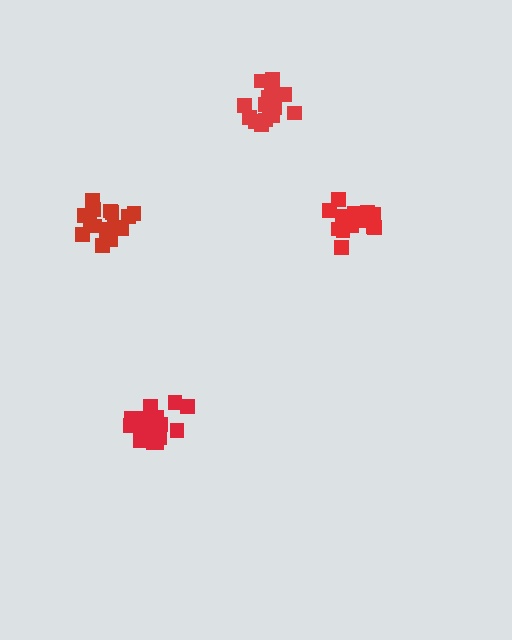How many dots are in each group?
Group 1: 16 dots, Group 2: 17 dots, Group 3: 16 dots, Group 4: 19 dots (68 total).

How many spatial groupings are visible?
There are 4 spatial groupings.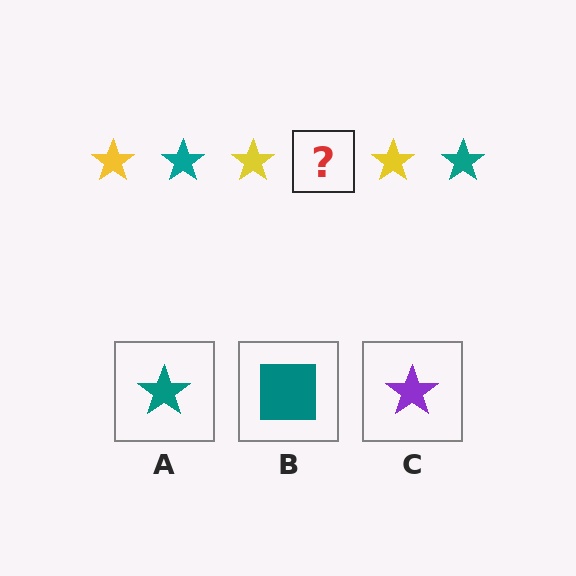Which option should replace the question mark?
Option A.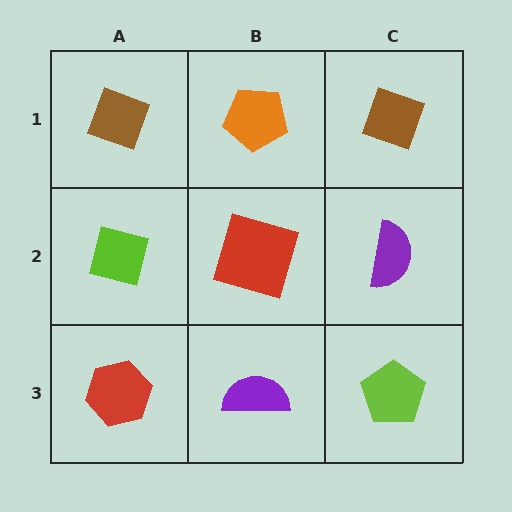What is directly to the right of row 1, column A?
An orange pentagon.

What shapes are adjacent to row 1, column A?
A lime square (row 2, column A), an orange pentagon (row 1, column B).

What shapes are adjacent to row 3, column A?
A lime square (row 2, column A), a purple semicircle (row 3, column B).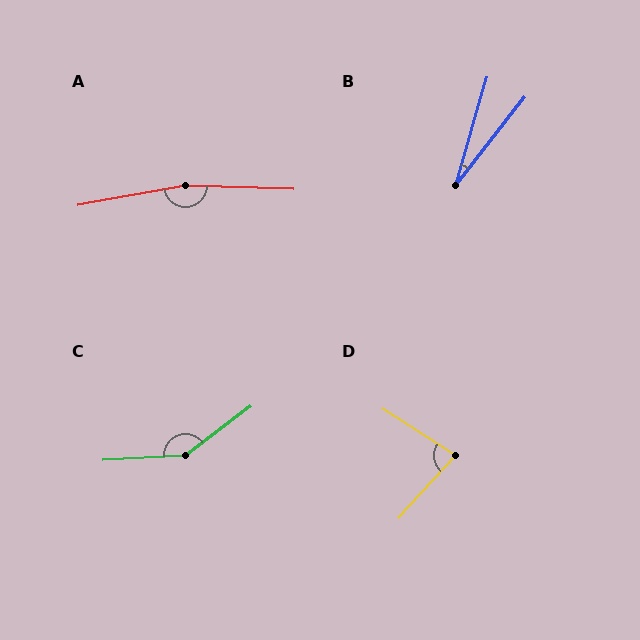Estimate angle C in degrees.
Approximately 146 degrees.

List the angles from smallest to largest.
B (22°), D (81°), C (146°), A (168°).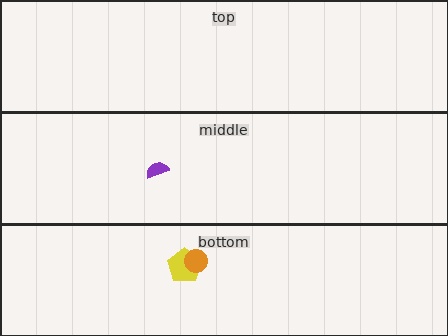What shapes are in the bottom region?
The yellow pentagon, the orange circle.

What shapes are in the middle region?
The purple semicircle.